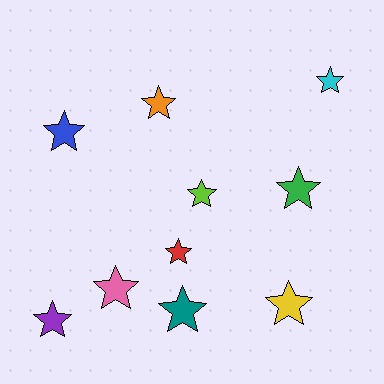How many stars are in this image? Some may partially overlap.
There are 10 stars.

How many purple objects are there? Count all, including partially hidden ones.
There is 1 purple object.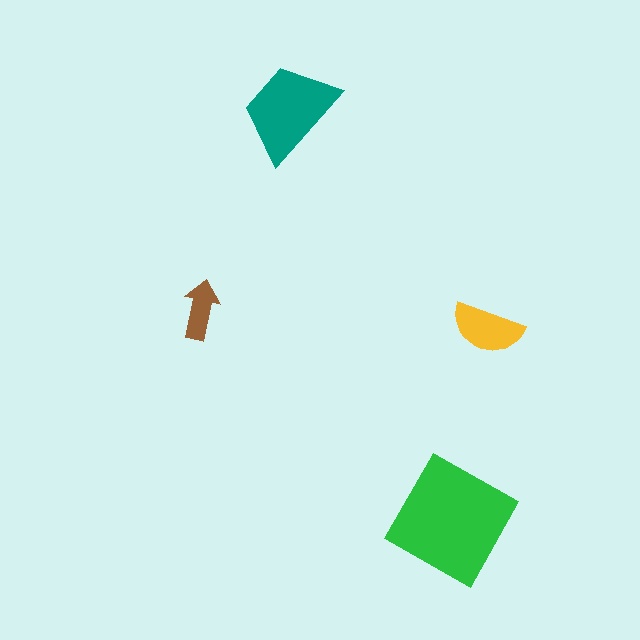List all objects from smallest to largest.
The brown arrow, the yellow semicircle, the teal trapezoid, the green square.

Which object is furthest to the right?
The yellow semicircle is rightmost.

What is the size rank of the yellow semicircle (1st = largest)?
3rd.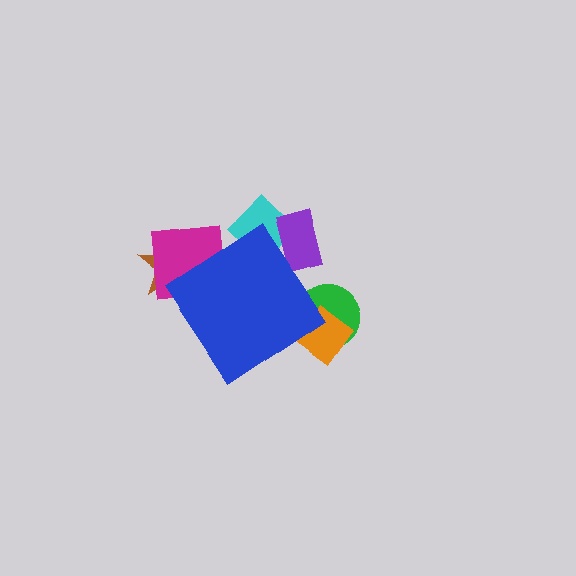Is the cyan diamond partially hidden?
Yes, the cyan diamond is partially hidden behind the blue diamond.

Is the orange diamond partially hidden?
Yes, the orange diamond is partially hidden behind the blue diamond.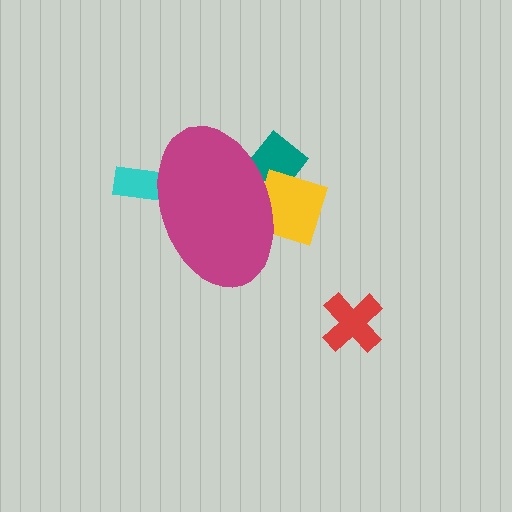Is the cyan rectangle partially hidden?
Yes, the cyan rectangle is partially hidden behind the magenta ellipse.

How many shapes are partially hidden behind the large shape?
3 shapes are partially hidden.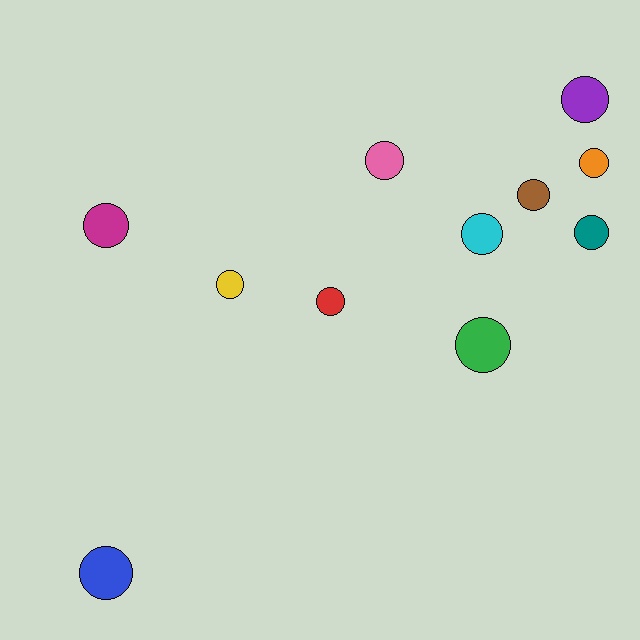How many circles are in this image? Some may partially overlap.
There are 11 circles.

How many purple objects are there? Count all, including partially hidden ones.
There is 1 purple object.